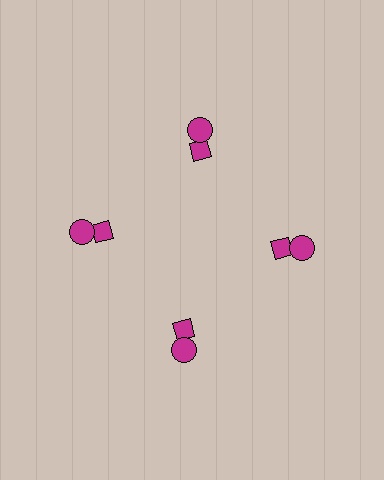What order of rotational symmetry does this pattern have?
This pattern has 4-fold rotational symmetry.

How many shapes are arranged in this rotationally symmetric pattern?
There are 8 shapes, arranged in 4 groups of 2.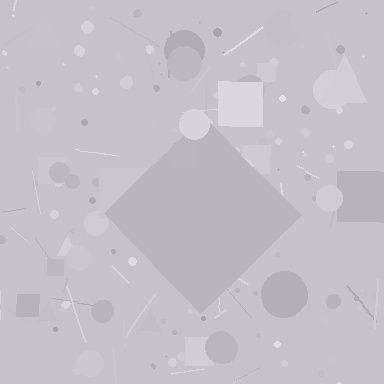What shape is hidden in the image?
A diamond is hidden in the image.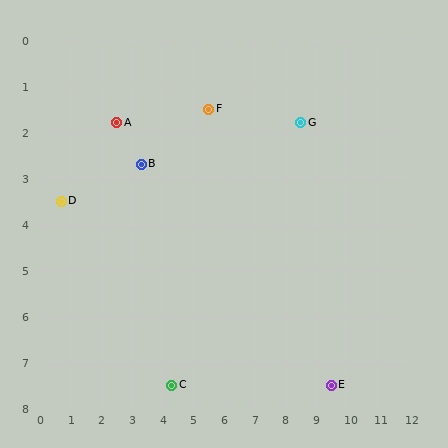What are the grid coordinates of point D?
Point D is at approximately (0.7, 3.5).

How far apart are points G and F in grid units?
Points G and F are about 3.0 grid units apart.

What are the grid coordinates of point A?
Point A is at approximately (2.5, 1.8).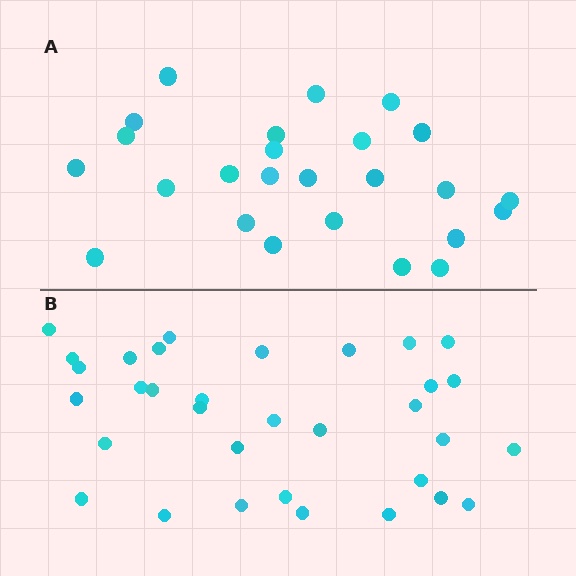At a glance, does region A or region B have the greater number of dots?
Region B (the bottom region) has more dots.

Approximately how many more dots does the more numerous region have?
Region B has roughly 8 or so more dots than region A.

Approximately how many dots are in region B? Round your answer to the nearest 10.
About 30 dots. (The exact count is 33, which rounds to 30.)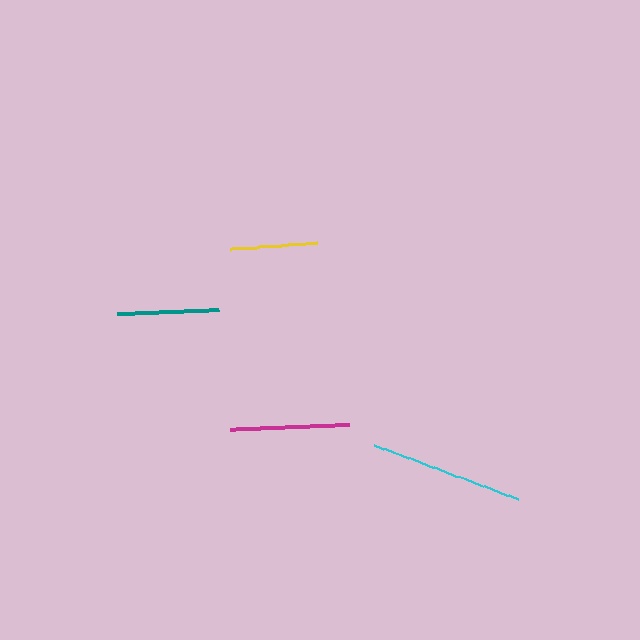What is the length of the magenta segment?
The magenta segment is approximately 119 pixels long.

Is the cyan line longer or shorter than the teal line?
The cyan line is longer than the teal line.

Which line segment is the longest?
The cyan line is the longest at approximately 154 pixels.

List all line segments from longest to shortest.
From longest to shortest: cyan, magenta, teal, yellow.